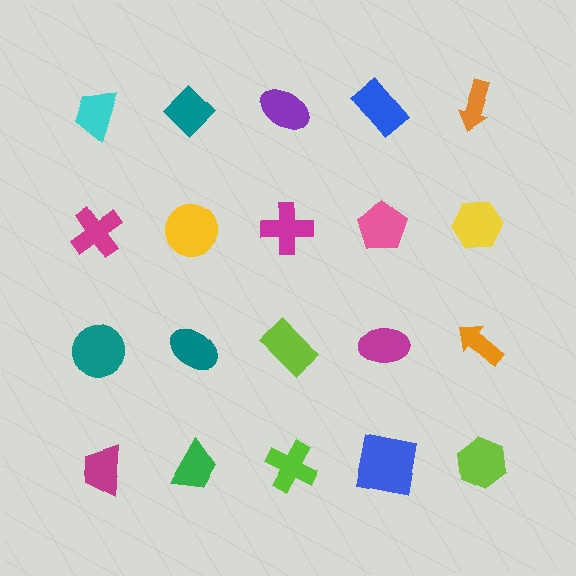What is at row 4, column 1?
A magenta trapezoid.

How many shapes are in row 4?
5 shapes.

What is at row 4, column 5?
A lime hexagon.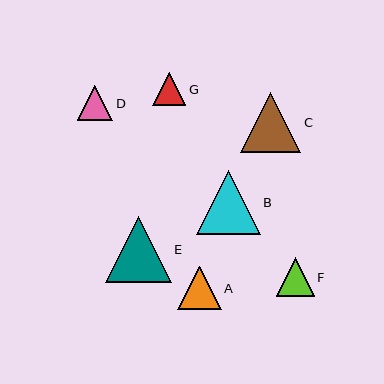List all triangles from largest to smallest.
From largest to smallest: E, B, C, A, F, D, G.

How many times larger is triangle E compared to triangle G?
Triangle E is approximately 2.0 times the size of triangle G.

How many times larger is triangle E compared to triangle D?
Triangle E is approximately 1.9 times the size of triangle D.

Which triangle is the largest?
Triangle E is the largest with a size of approximately 66 pixels.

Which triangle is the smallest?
Triangle G is the smallest with a size of approximately 33 pixels.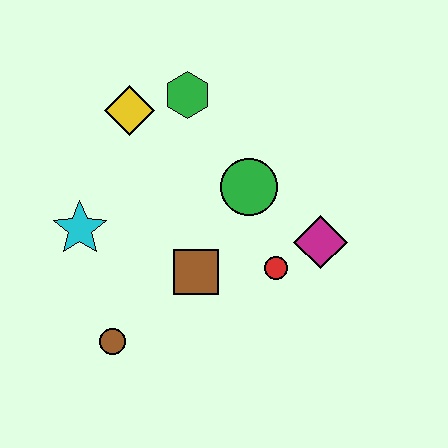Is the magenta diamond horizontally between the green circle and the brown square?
No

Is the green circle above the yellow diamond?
No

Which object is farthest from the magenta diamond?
The cyan star is farthest from the magenta diamond.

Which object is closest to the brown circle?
The brown square is closest to the brown circle.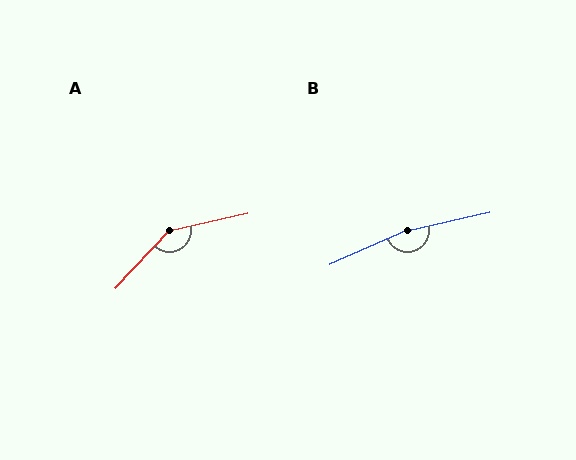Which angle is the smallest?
A, at approximately 146 degrees.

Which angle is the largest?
B, at approximately 169 degrees.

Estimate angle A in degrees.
Approximately 146 degrees.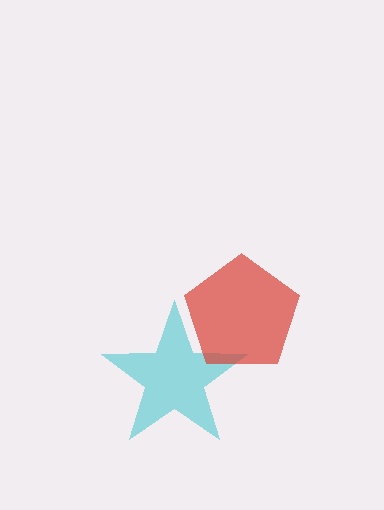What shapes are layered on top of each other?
The layered shapes are: a cyan star, a red pentagon.